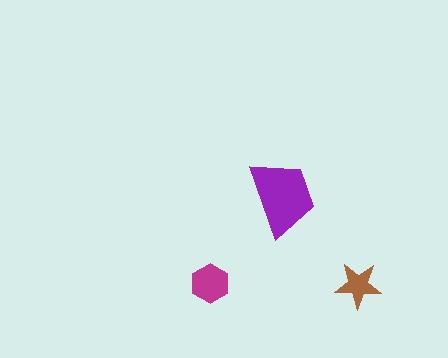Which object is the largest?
The purple trapezoid.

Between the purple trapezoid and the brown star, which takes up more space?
The purple trapezoid.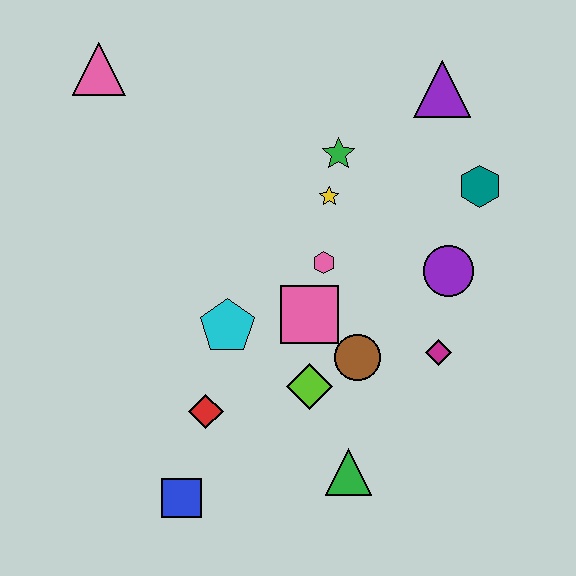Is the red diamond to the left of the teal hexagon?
Yes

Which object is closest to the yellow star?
The green star is closest to the yellow star.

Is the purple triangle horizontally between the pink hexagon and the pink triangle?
No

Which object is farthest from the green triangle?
The pink triangle is farthest from the green triangle.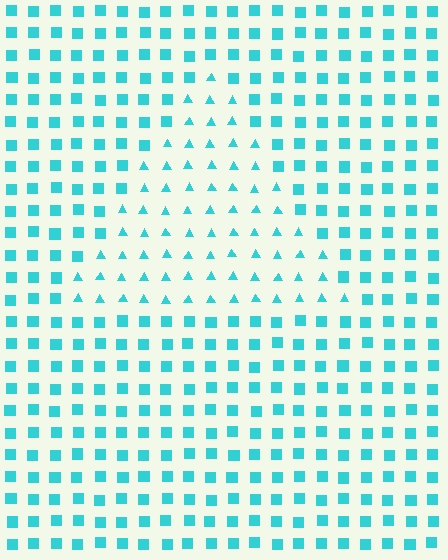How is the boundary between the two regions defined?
The boundary is defined by a change in element shape: triangles inside vs. squares outside. All elements share the same color and spacing.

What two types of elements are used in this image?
The image uses triangles inside the triangle region and squares outside it.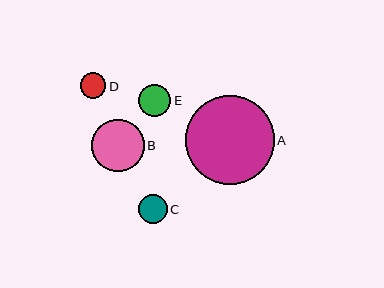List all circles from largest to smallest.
From largest to smallest: A, B, E, C, D.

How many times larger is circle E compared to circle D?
Circle E is approximately 1.2 times the size of circle D.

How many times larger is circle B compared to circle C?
Circle B is approximately 1.8 times the size of circle C.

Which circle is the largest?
Circle A is the largest with a size of approximately 89 pixels.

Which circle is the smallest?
Circle D is the smallest with a size of approximately 26 pixels.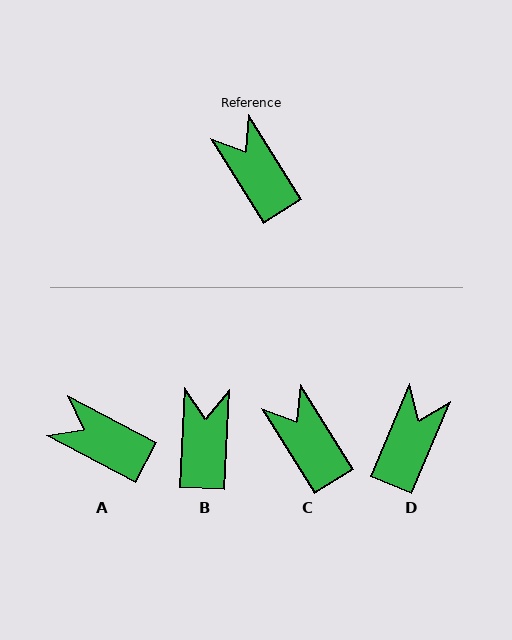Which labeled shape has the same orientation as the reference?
C.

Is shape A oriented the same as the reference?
No, it is off by about 30 degrees.